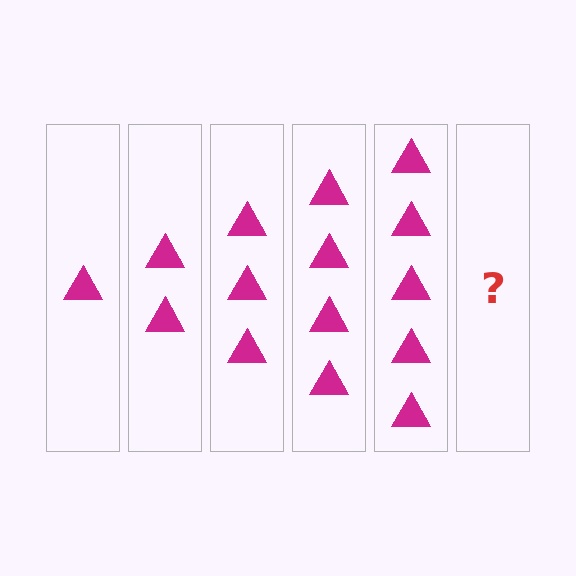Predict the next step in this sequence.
The next step is 6 triangles.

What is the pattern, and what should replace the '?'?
The pattern is that each step adds one more triangle. The '?' should be 6 triangles.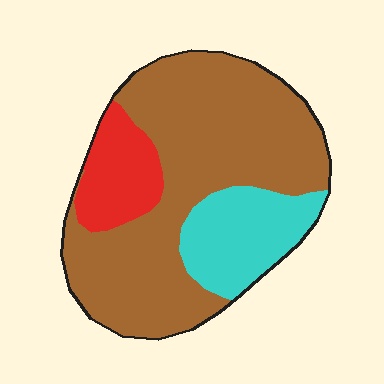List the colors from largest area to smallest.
From largest to smallest: brown, cyan, red.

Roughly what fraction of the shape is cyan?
Cyan takes up about one fifth (1/5) of the shape.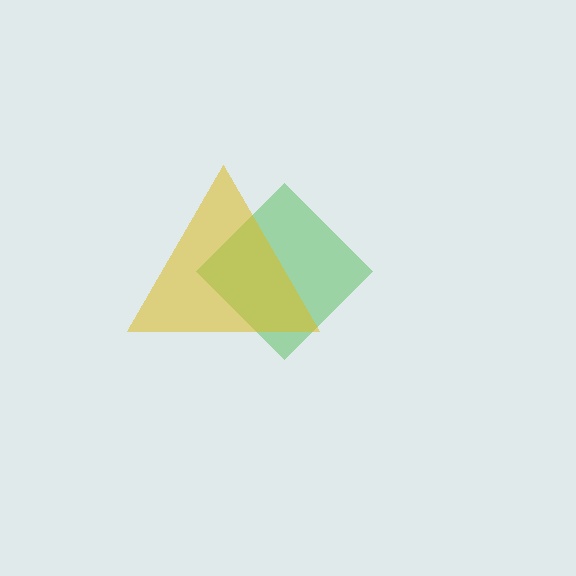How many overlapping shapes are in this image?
There are 2 overlapping shapes in the image.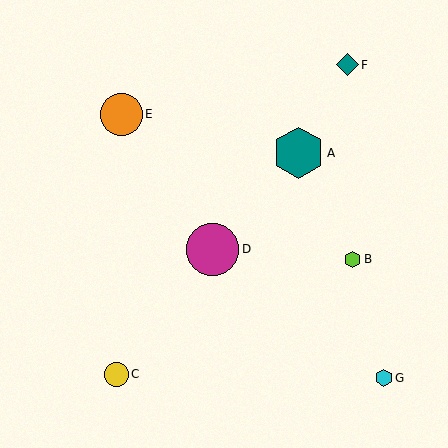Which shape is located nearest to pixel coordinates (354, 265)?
The lime hexagon (labeled B) at (353, 259) is nearest to that location.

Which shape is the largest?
The magenta circle (labeled D) is the largest.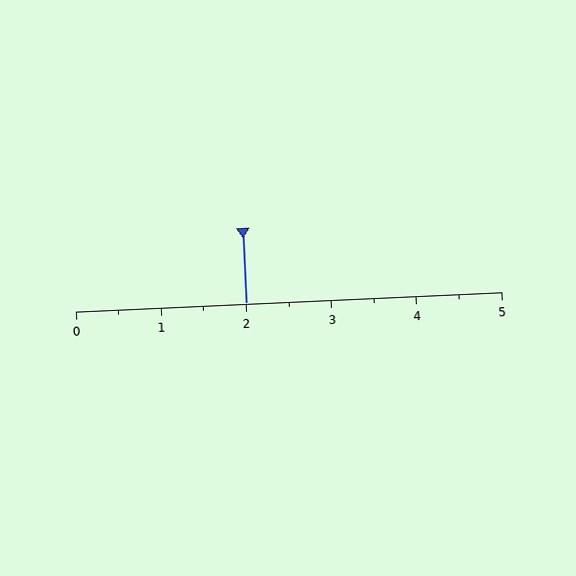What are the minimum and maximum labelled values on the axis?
The axis runs from 0 to 5.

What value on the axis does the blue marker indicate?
The marker indicates approximately 2.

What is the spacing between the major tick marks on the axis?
The major ticks are spaced 1 apart.